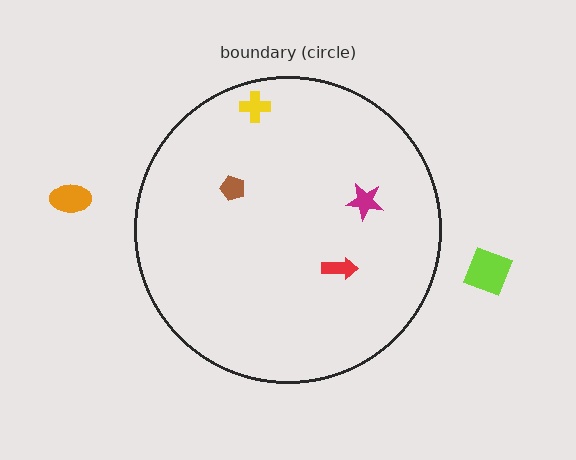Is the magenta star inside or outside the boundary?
Inside.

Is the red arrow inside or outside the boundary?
Inside.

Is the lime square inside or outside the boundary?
Outside.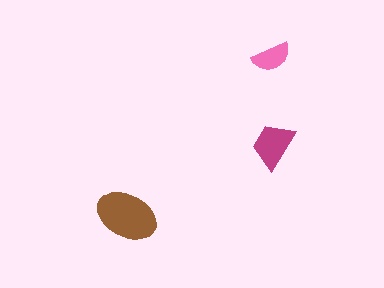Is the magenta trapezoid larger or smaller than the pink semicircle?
Larger.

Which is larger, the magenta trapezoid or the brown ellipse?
The brown ellipse.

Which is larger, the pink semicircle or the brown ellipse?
The brown ellipse.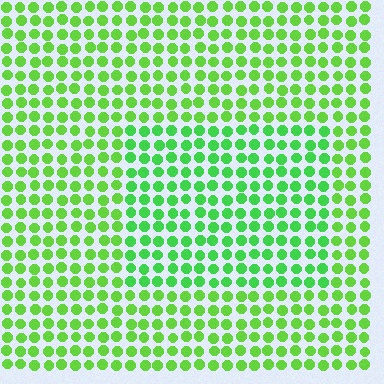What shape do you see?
I see a rectangle.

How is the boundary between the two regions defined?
The boundary is defined purely by a slight shift in hue (about 20 degrees). Spacing, size, and orientation are identical on both sides.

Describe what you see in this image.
The image is filled with small lime elements in a uniform arrangement. A rectangle-shaped region is visible where the elements are tinted to a slightly different hue, forming a subtle color boundary.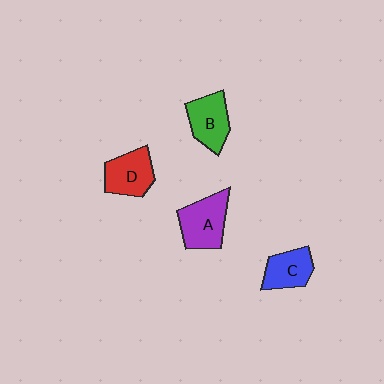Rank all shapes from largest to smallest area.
From largest to smallest: A (purple), D (red), B (green), C (blue).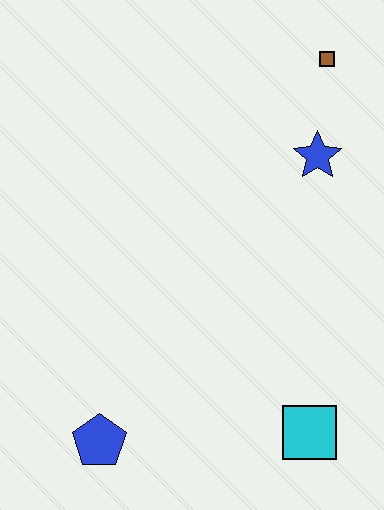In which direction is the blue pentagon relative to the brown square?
The blue pentagon is below the brown square.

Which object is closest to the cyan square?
The blue pentagon is closest to the cyan square.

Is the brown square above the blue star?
Yes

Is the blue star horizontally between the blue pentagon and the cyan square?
No